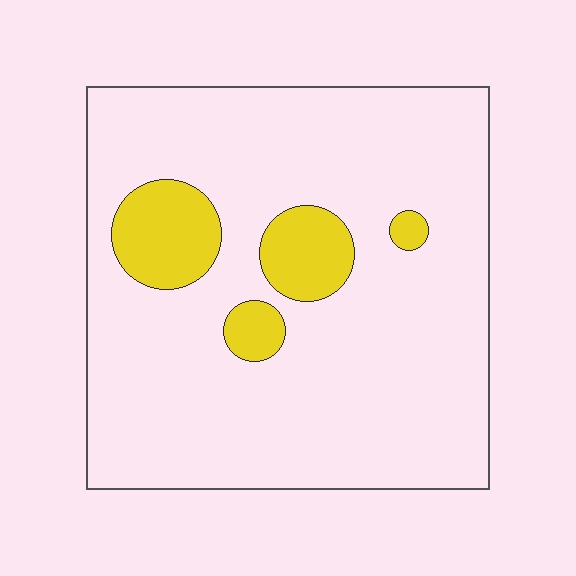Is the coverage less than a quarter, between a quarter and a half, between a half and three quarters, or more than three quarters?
Less than a quarter.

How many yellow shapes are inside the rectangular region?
4.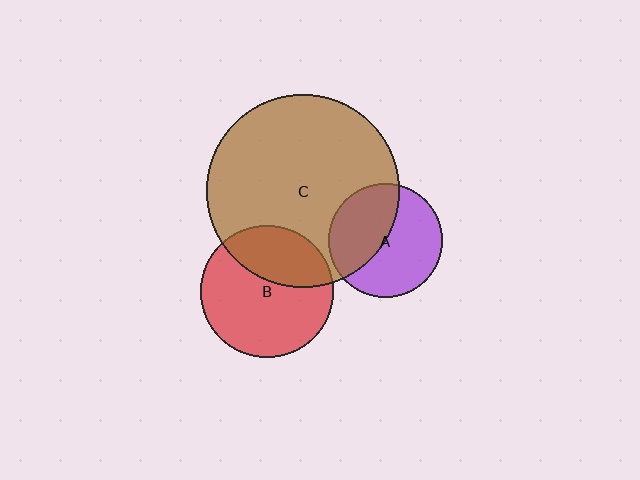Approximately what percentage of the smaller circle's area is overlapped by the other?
Approximately 45%.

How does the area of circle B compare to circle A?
Approximately 1.3 times.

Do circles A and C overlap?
Yes.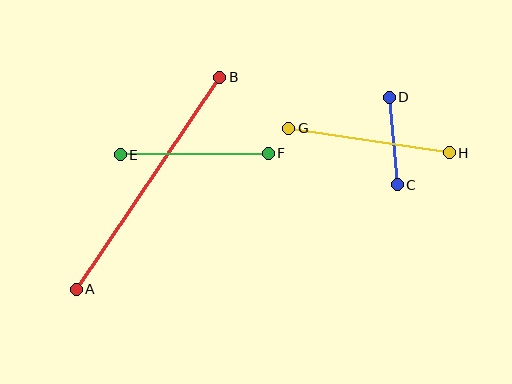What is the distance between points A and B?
The distance is approximately 256 pixels.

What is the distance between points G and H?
The distance is approximately 162 pixels.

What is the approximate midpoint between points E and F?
The midpoint is at approximately (194, 154) pixels.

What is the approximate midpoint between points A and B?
The midpoint is at approximately (148, 183) pixels.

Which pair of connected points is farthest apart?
Points A and B are farthest apart.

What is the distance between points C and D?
The distance is approximately 88 pixels.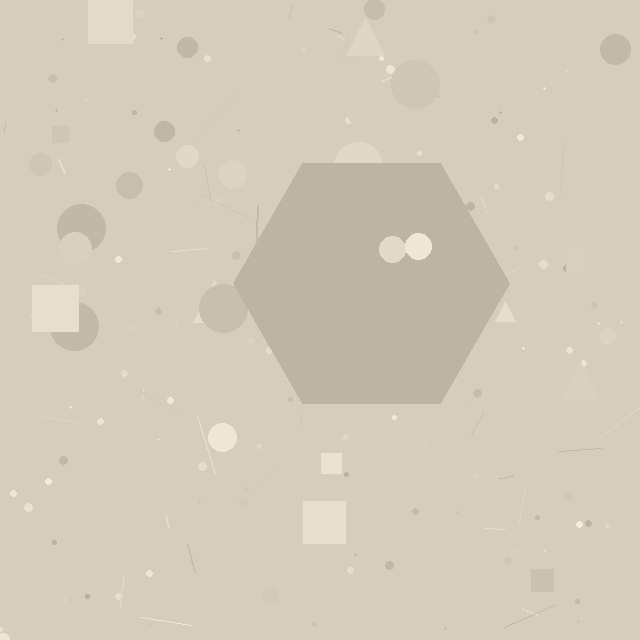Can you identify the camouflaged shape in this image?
The camouflaged shape is a hexagon.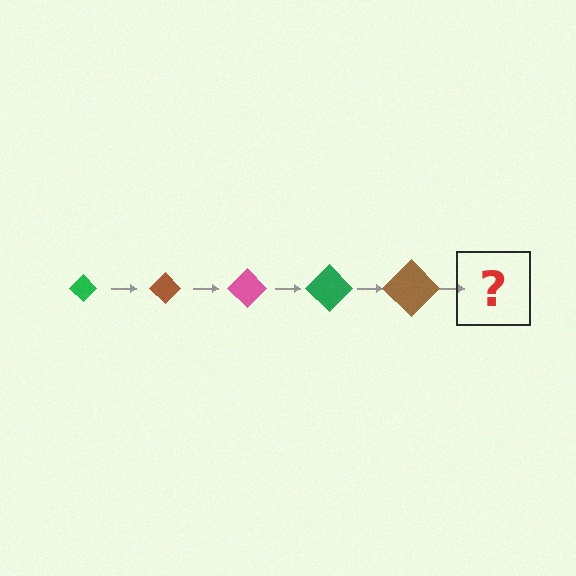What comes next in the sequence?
The next element should be a pink diamond, larger than the previous one.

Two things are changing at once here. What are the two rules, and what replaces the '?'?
The two rules are that the diamond grows larger each step and the color cycles through green, brown, and pink. The '?' should be a pink diamond, larger than the previous one.